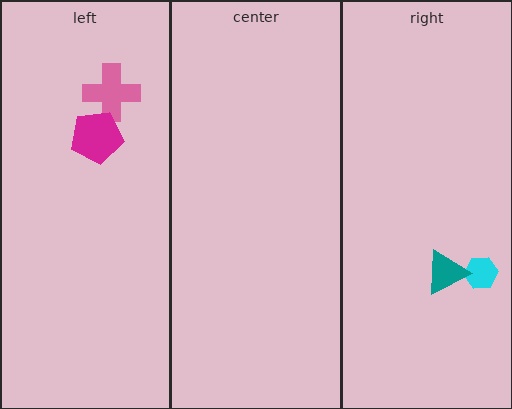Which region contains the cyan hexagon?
The right region.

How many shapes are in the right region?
2.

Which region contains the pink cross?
The left region.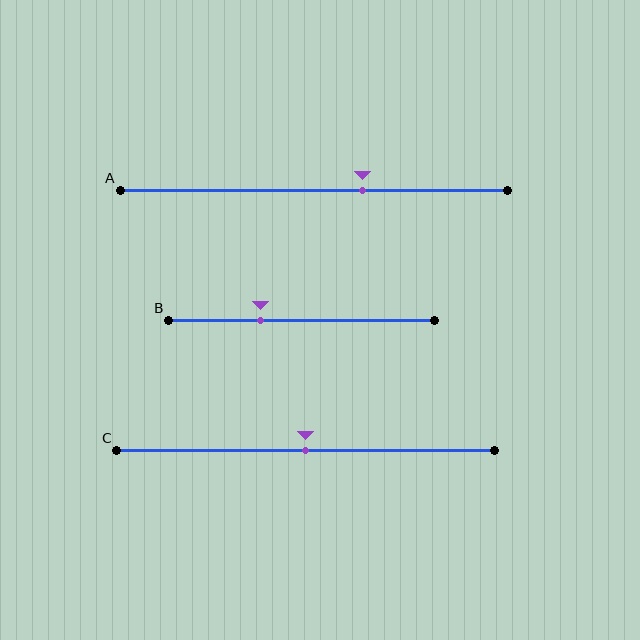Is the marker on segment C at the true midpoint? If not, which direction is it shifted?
Yes, the marker on segment C is at the true midpoint.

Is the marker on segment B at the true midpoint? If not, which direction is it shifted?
No, the marker on segment B is shifted to the left by about 16% of the segment length.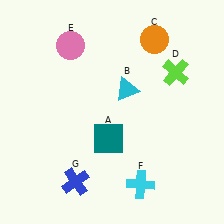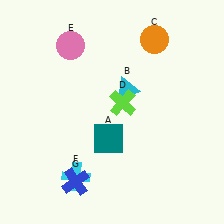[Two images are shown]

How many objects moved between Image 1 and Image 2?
2 objects moved between the two images.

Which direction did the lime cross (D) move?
The lime cross (D) moved left.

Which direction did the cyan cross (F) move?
The cyan cross (F) moved left.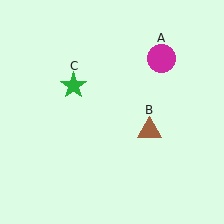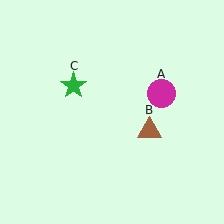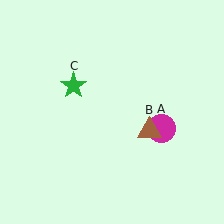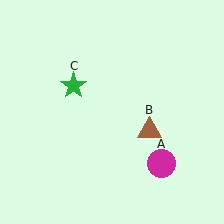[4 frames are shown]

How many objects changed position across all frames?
1 object changed position: magenta circle (object A).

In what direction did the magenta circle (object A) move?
The magenta circle (object A) moved down.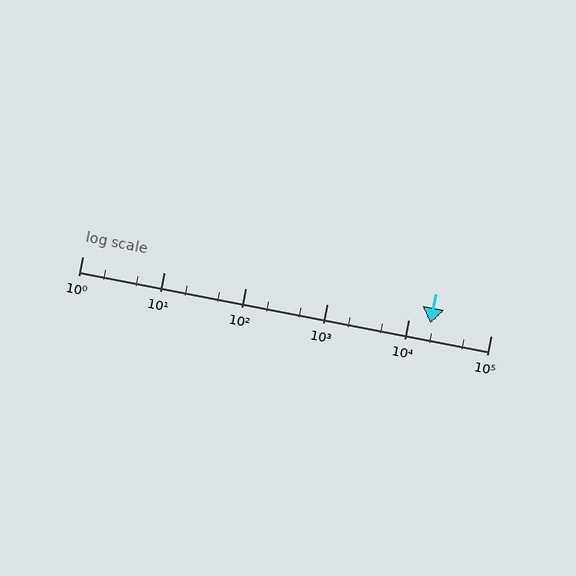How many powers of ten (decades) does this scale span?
The scale spans 5 decades, from 1 to 100000.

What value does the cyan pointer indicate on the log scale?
The pointer indicates approximately 18000.